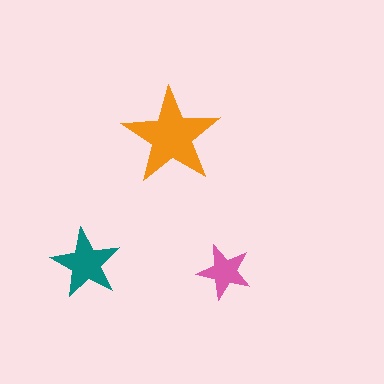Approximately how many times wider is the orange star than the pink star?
About 2 times wider.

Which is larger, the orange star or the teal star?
The orange one.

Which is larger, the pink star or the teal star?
The teal one.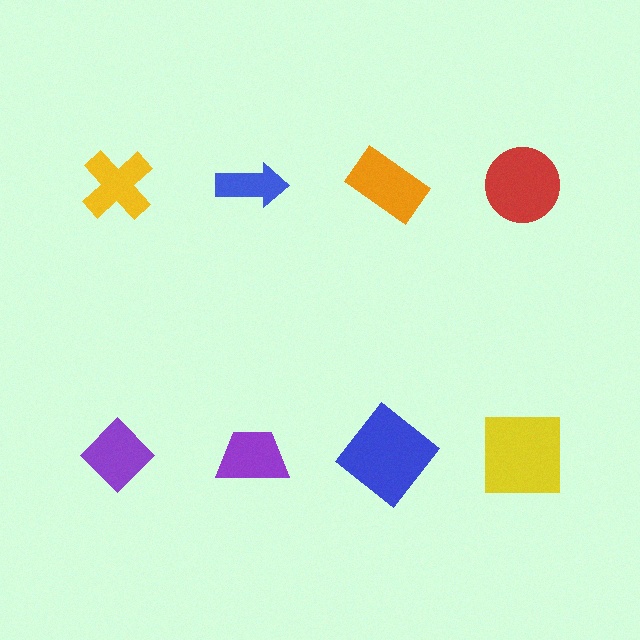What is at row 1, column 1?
A yellow cross.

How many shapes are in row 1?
4 shapes.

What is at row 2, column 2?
A purple trapezoid.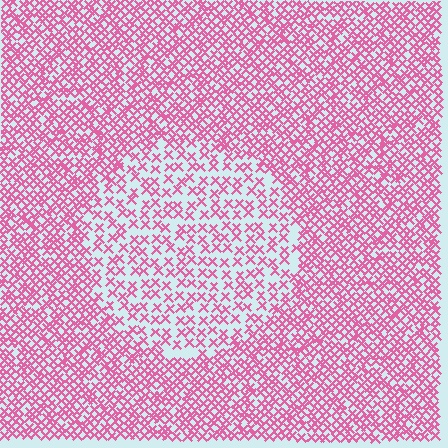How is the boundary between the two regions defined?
The boundary is defined by a change in element density (approximately 2.0x ratio). All elements are the same color, size, and shape.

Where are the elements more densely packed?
The elements are more densely packed outside the circle boundary.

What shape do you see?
I see a circle.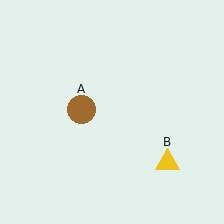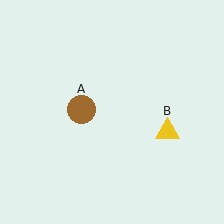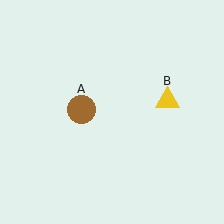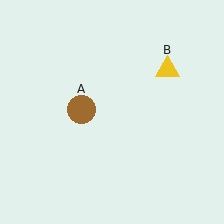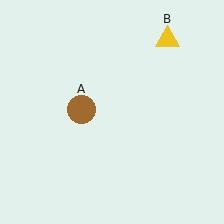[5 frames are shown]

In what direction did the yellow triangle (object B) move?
The yellow triangle (object B) moved up.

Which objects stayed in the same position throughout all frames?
Brown circle (object A) remained stationary.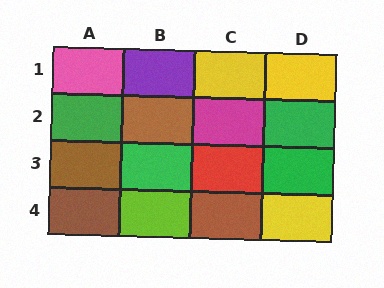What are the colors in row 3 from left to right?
Brown, green, red, green.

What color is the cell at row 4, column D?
Yellow.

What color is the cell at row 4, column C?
Brown.